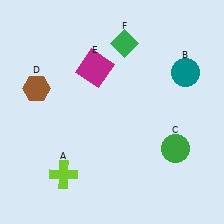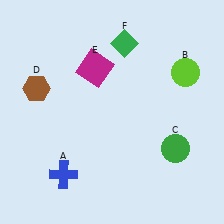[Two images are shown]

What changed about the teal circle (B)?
In Image 1, B is teal. In Image 2, it changed to lime.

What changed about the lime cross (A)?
In Image 1, A is lime. In Image 2, it changed to blue.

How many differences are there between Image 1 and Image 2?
There are 2 differences between the two images.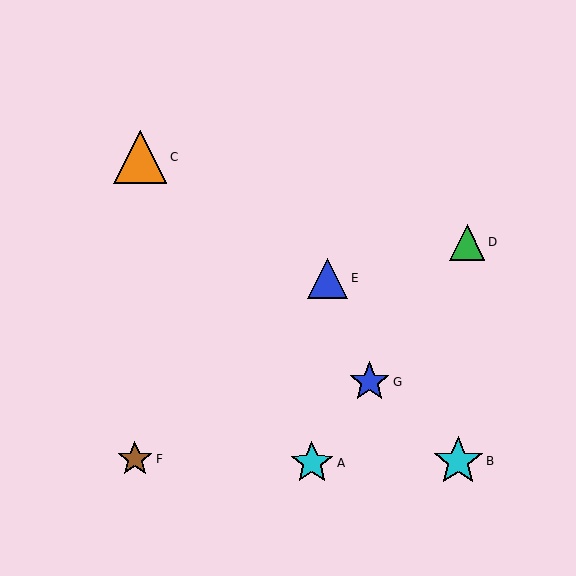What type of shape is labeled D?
Shape D is a green triangle.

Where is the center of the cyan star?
The center of the cyan star is at (312, 463).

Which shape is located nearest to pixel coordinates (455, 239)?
The green triangle (labeled D) at (467, 242) is nearest to that location.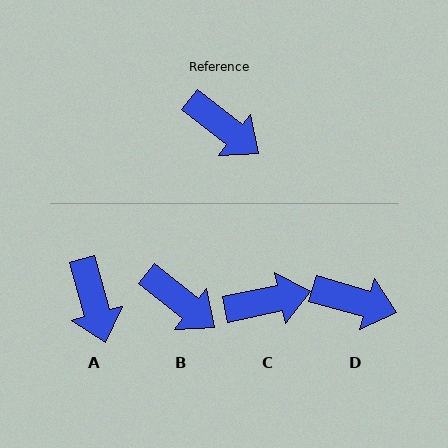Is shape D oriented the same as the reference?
No, it is off by about 22 degrees.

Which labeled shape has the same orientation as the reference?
B.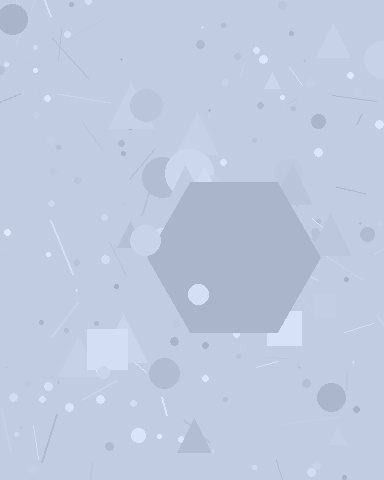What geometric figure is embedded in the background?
A hexagon is embedded in the background.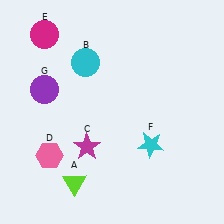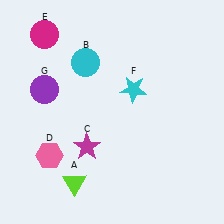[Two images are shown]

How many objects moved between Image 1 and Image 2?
1 object moved between the two images.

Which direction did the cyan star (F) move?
The cyan star (F) moved up.